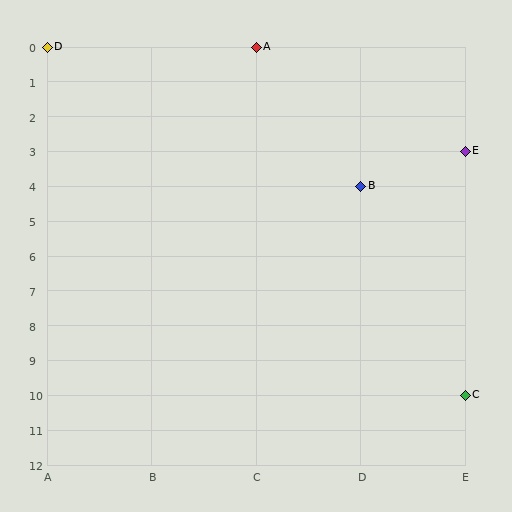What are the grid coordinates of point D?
Point D is at grid coordinates (A, 0).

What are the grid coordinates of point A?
Point A is at grid coordinates (C, 0).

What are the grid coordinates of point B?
Point B is at grid coordinates (D, 4).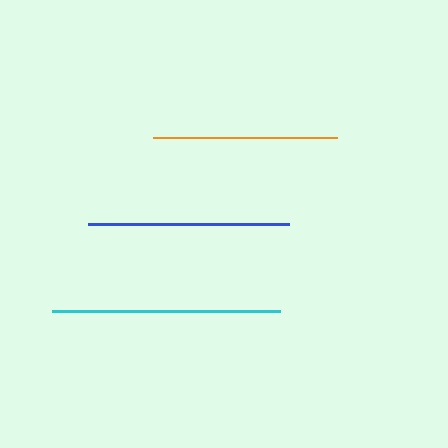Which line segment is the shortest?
The orange line is the shortest at approximately 184 pixels.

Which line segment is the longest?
The cyan line is the longest at approximately 229 pixels.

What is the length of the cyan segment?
The cyan segment is approximately 229 pixels long.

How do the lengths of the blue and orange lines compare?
The blue and orange lines are approximately the same length.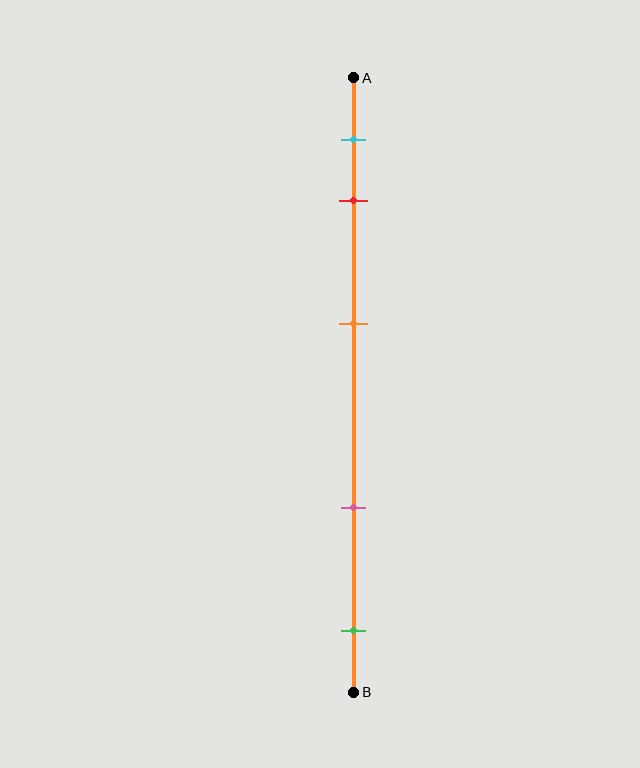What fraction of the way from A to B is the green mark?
The green mark is approximately 90% (0.9) of the way from A to B.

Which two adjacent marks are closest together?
The cyan and red marks are the closest adjacent pair.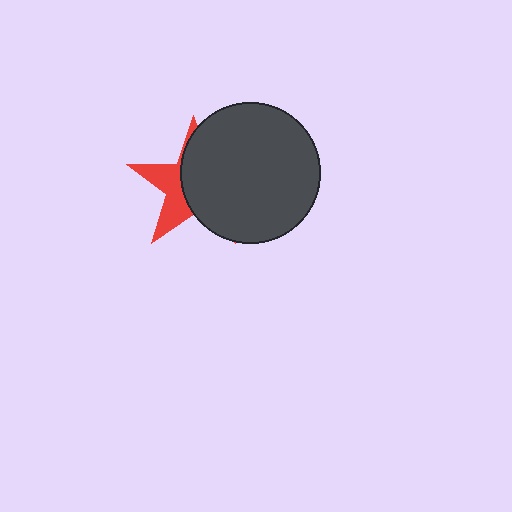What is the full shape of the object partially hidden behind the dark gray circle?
The partially hidden object is a red star.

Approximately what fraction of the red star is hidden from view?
Roughly 63% of the red star is hidden behind the dark gray circle.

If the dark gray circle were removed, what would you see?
You would see the complete red star.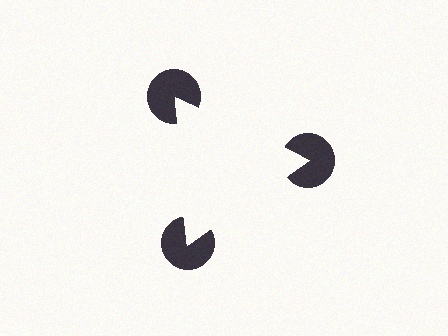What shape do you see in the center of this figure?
An illusory triangle — its edges are inferred from the aligned wedge cuts in the pac-man discs, not physically drawn.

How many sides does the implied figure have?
3 sides.